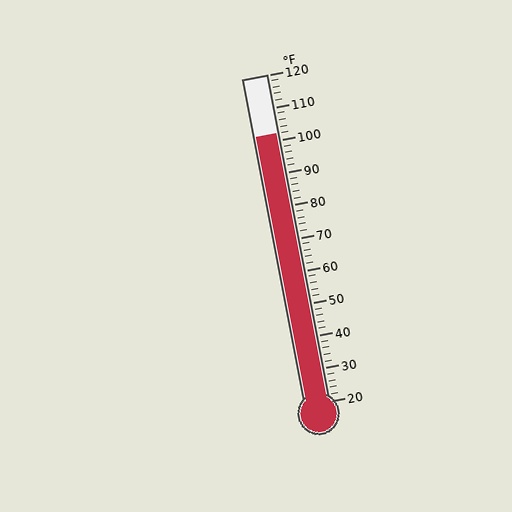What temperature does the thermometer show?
The thermometer shows approximately 102°F.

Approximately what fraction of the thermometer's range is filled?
The thermometer is filled to approximately 80% of its range.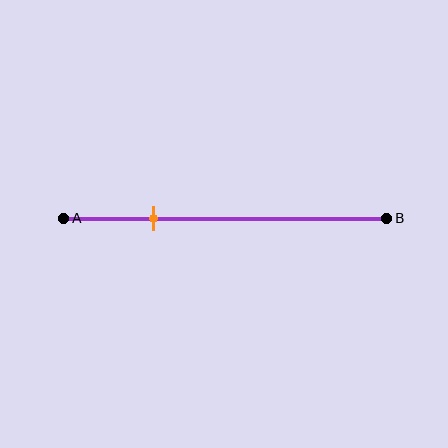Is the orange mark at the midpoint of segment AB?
No, the mark is at about 30% from A, not at the 50% midpoint.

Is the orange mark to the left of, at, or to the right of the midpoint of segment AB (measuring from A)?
The orange mark is to the left of the midpoint of segment AB.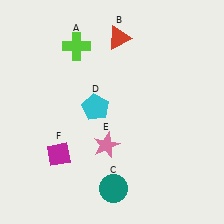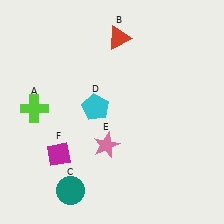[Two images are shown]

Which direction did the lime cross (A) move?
The lime cross (A) moved down.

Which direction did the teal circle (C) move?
The teal circle (C) moved left.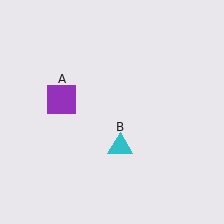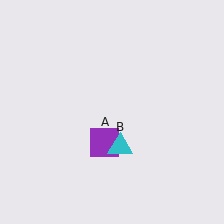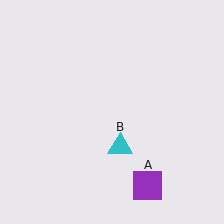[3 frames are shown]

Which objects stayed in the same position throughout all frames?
Cyan triangle (object B) remained stationary.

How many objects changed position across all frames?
1 object changed position: purple square (object A).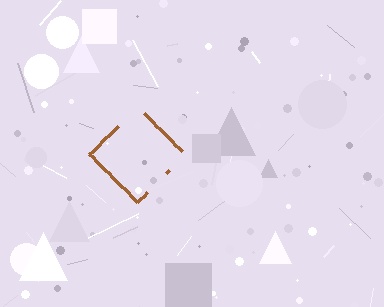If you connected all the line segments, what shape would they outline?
They would outline a diamond.